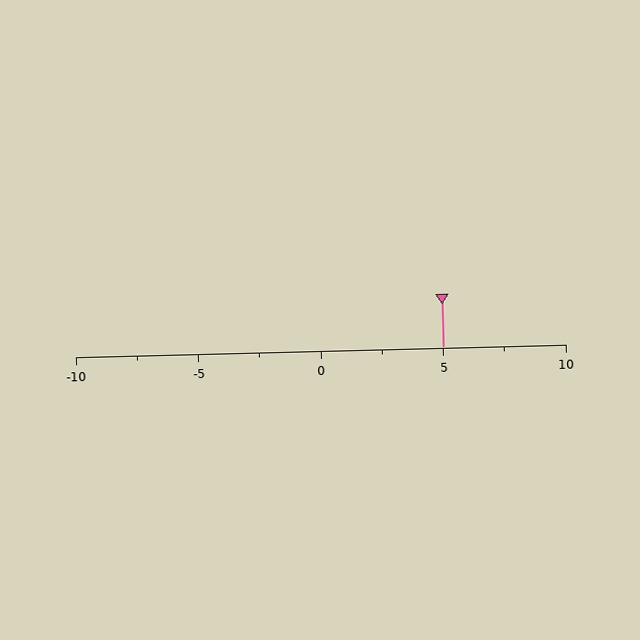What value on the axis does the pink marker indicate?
The marker indicates approximately 5.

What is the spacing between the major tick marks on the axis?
The major ticks are spaced 5 apart.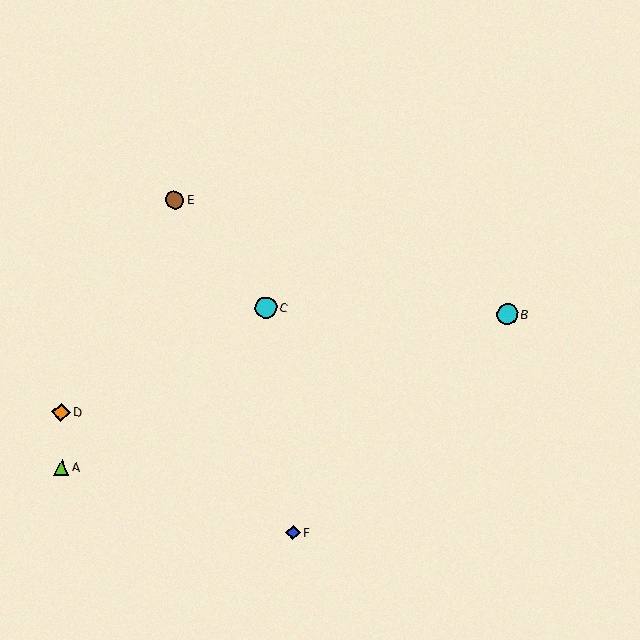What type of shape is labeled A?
Shape A is a lime triangle.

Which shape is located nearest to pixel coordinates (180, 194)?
The brown circle (labeled E) at (175, 200) is nearest to that location.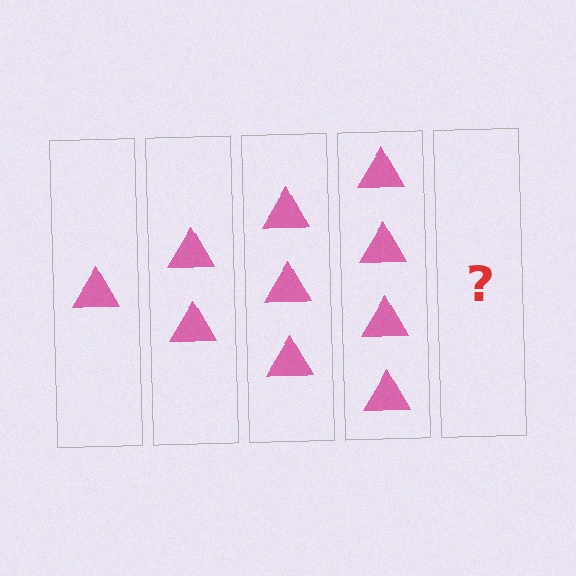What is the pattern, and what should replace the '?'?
The pattern is that each step adds one more triangle. The '?' should be 5 triangles.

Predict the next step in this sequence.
The next step is 5 triangles.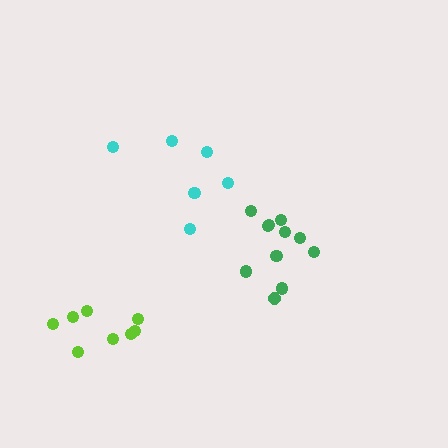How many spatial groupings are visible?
There are 3 spatial groupings.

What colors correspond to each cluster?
The clusters are colored: cyan, green, lime.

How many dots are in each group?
Group 1: 6 dots, Group 2: 11 dots, Group 3: 8 dots (25 total).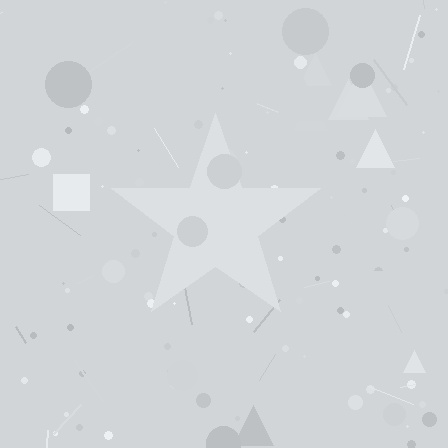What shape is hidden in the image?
A star is hidden in the image.